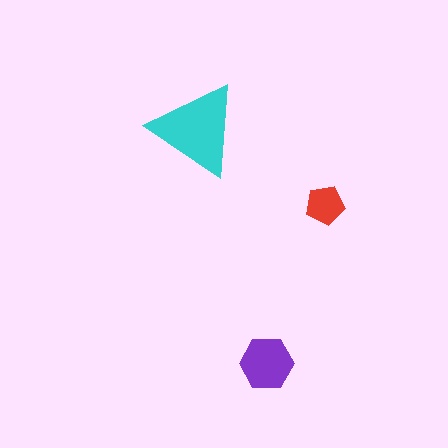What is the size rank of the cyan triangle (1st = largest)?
1st.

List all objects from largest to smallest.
The cyan triangle, the purple hexagon, the red pentagon.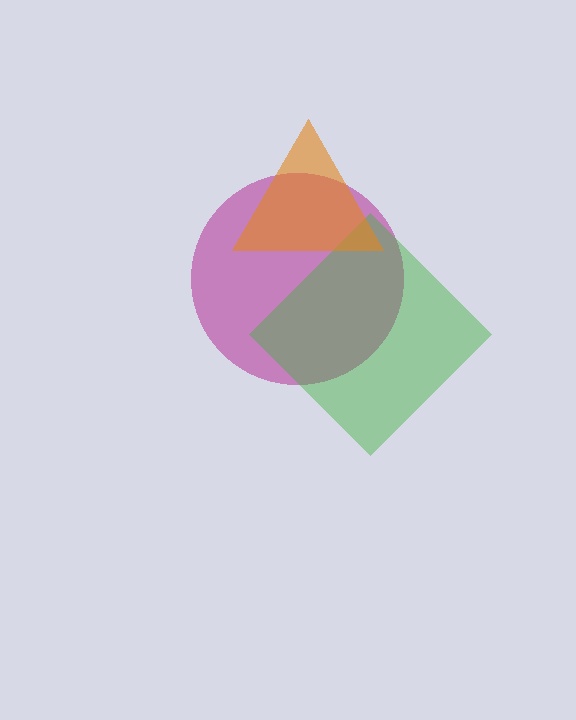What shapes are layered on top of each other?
The layered shapes are: a magenta circle, a green diamond, an orange triangle.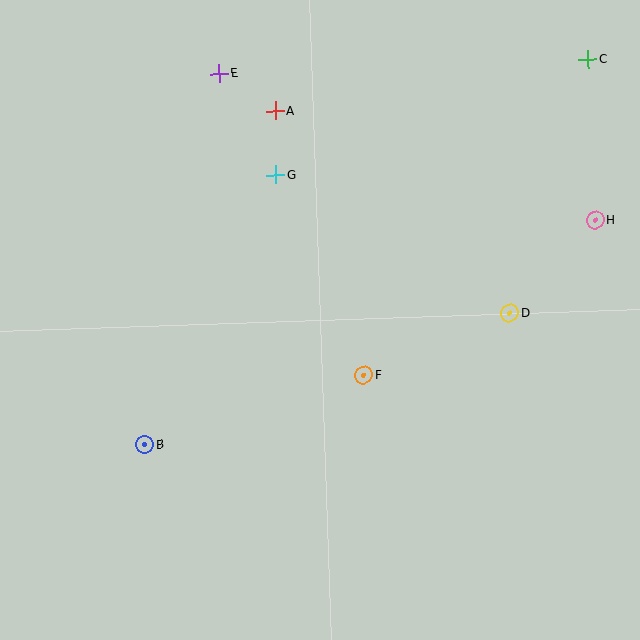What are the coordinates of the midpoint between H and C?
The midpoint between H and C is at (591, 140).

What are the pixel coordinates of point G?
Point G is at (276, 175).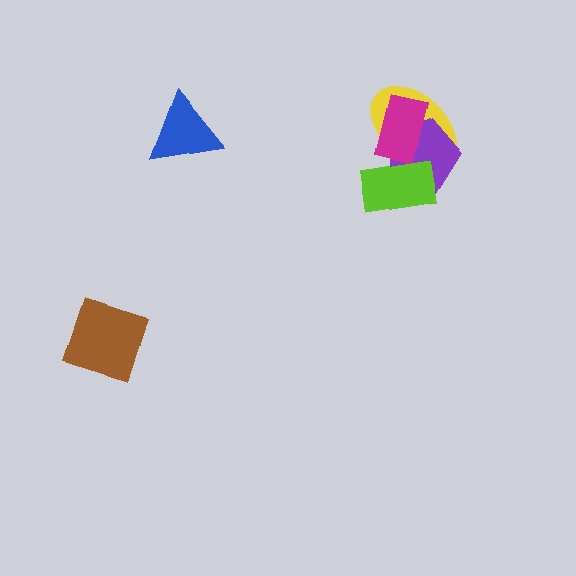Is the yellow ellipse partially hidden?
Yes, it is partially covered by another shape.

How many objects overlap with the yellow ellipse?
3 objects overlap with the yellow ellipse.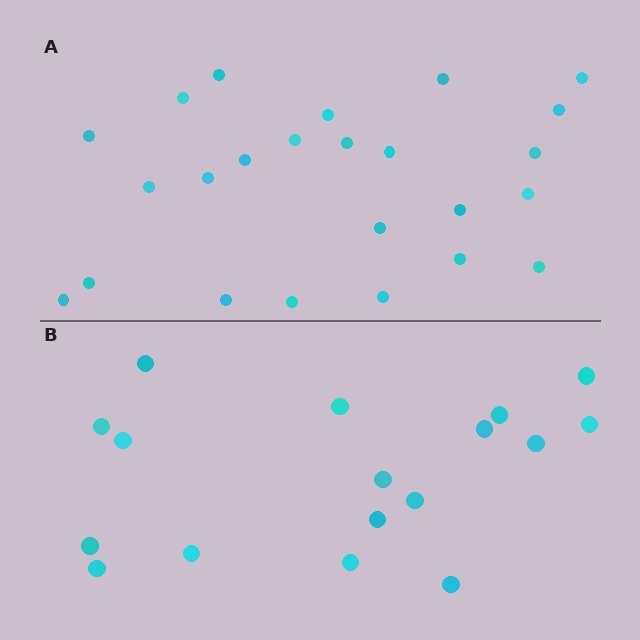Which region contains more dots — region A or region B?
Region A (the top region) has more dots.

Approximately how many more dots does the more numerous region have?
Region A has roughly 8 or so more dots than region B.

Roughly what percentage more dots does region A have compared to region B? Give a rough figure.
About 40% more.